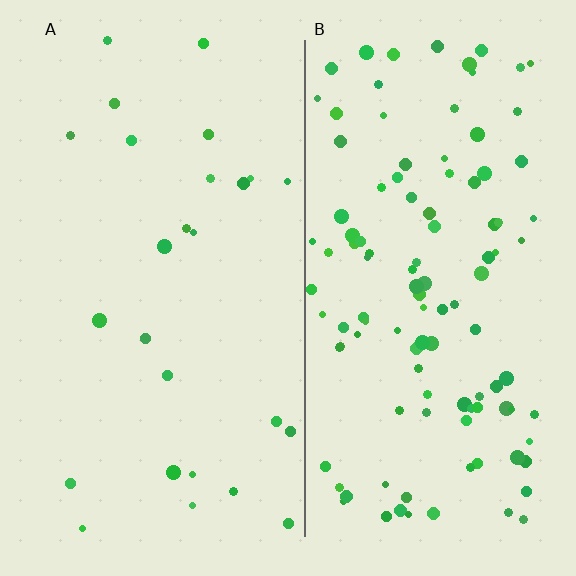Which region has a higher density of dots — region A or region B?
B (the right).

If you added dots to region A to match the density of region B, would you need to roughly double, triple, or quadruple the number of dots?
Approximately quadruple.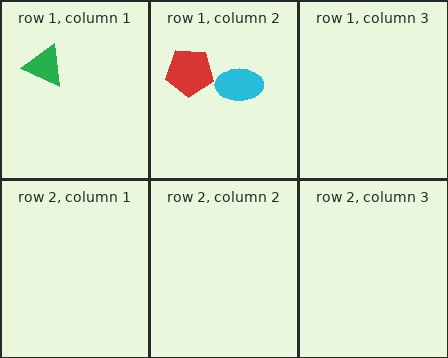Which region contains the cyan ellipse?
The row 1, column 2 region.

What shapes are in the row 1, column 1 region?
The green triangle.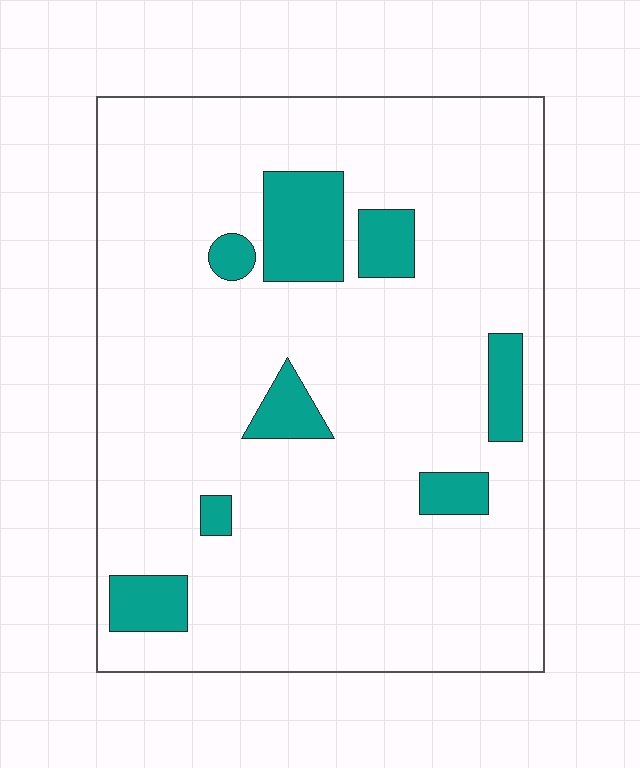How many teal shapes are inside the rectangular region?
8.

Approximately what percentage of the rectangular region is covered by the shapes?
Approximately 10%.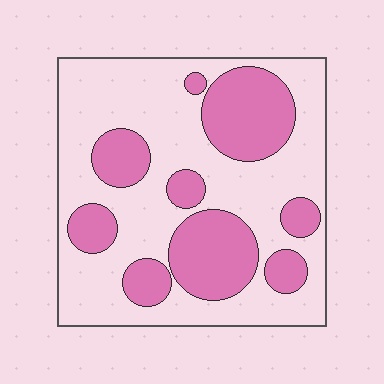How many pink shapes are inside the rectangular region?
9.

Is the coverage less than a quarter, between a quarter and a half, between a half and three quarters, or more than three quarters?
Between a quarter and a half.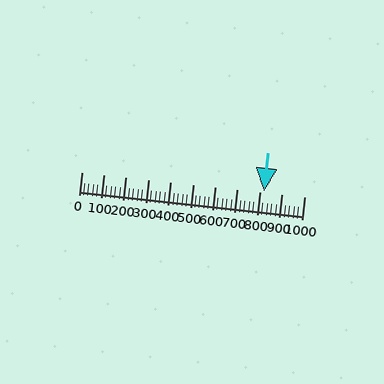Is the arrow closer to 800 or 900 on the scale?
The arrow is closer to 800.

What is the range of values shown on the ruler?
The ruler shows values from 0 to 1000.